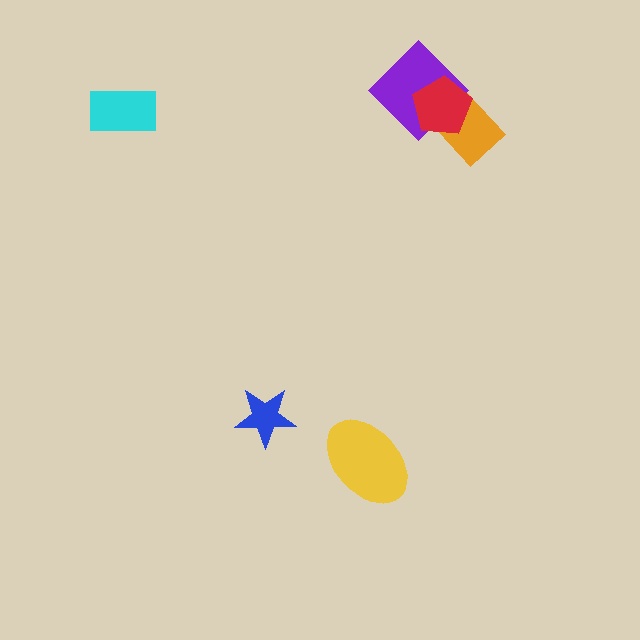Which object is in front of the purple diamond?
The red pentagon is in front of the purple diamond.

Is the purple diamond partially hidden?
Yes, it is partially covered by another shape.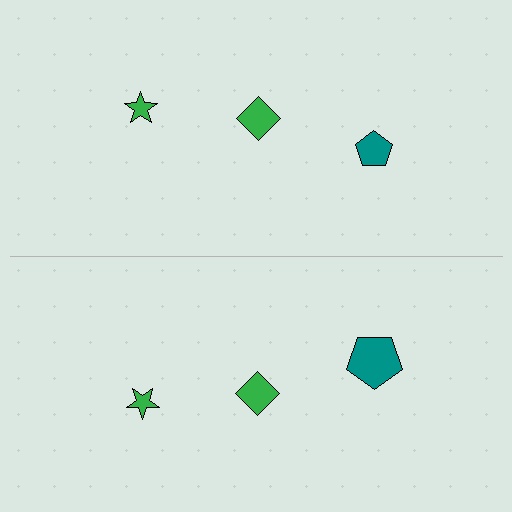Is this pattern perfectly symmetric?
No, the pattern is not perfectly symmetric. The teal pentagon on the bottom side has a different size than its mirror counterpart.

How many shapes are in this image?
There are 6 shapes in this image.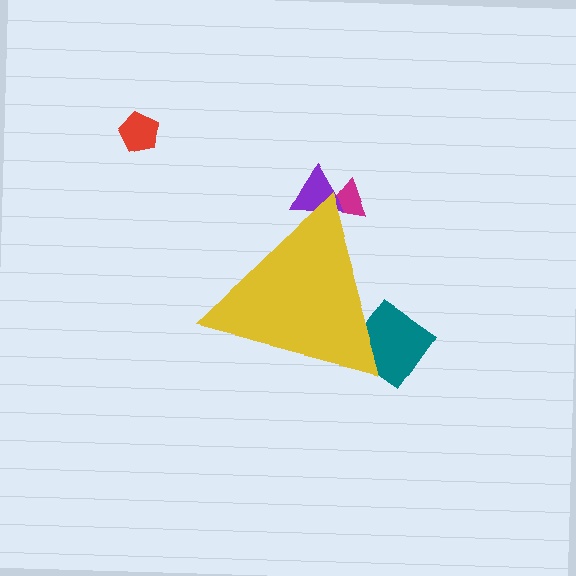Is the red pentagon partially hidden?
No, the red pentagon is fully visible.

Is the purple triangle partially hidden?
Yes, the purple triangle is partially hidden behind the yellow triangle.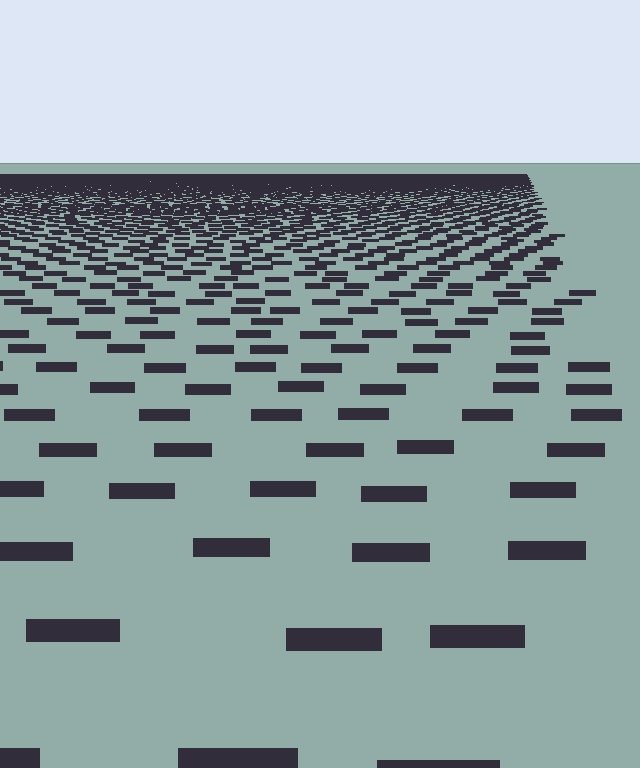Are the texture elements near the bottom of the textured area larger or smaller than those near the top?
Larger. Near the bottom, elements are closer to the viewer and appear at a bigger on-screen size.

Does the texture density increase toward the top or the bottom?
Density increases toward the top.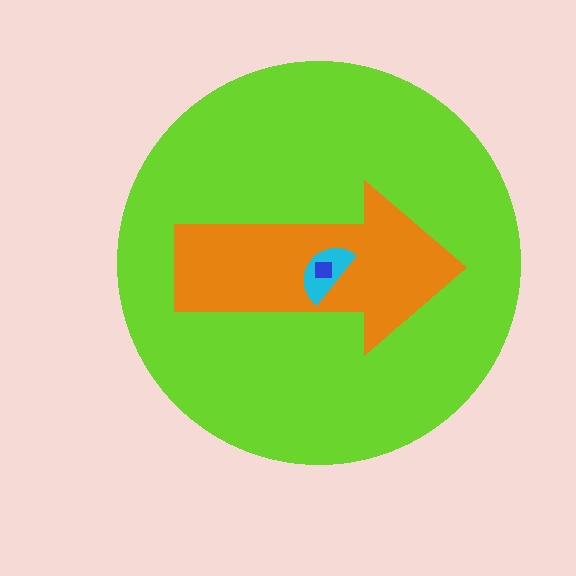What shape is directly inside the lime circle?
The orange arrow.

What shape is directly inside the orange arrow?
The cyan semicircle.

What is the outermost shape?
The lime circle.